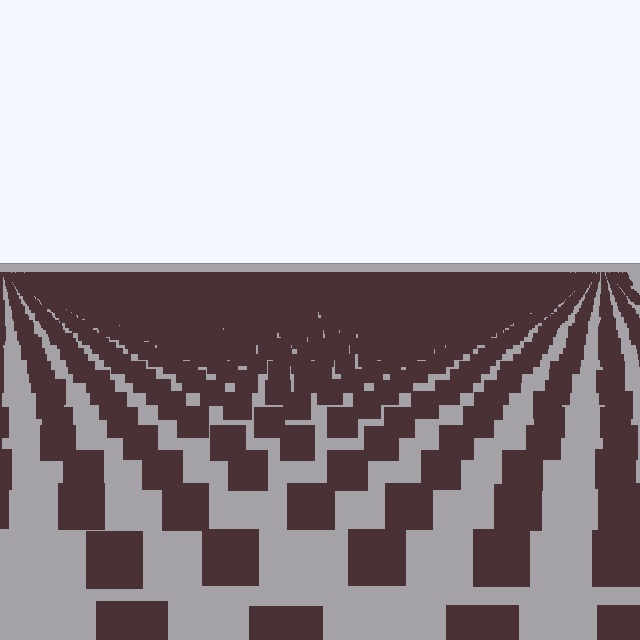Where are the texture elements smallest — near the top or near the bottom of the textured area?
Near the top.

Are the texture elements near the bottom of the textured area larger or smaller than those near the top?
Larger. Near the bottom, elements are closer to the viewer and appear at a bigger on-screen size.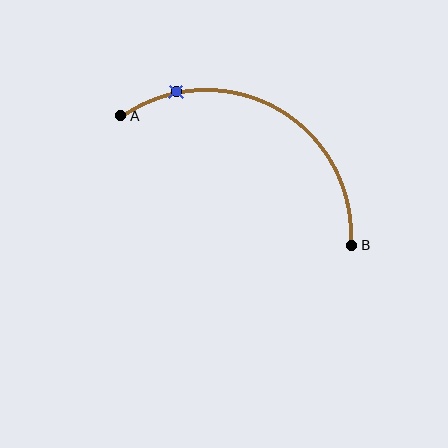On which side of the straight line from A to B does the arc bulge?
The arc bulges above the straight line connecting A and B.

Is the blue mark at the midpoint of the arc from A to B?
No. The blue mark lies on the arc but is closer to endpoint A. The arc midpoint would be at the point on the curve equidistant along the arc from both A and B.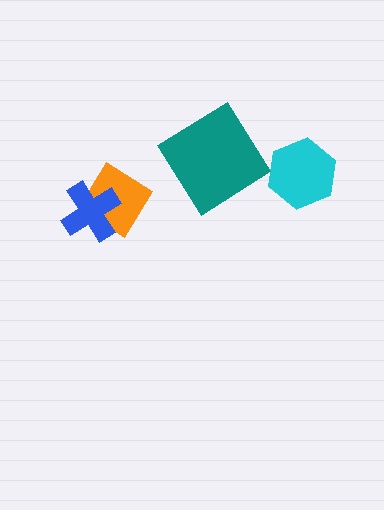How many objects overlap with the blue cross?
1 object overlaps with the blue cross.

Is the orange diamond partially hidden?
Yes, it is partially covered by another shape.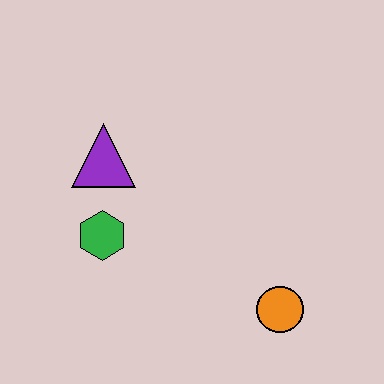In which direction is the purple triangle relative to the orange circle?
The purple triangle is to the left of the orange circle.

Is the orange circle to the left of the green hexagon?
No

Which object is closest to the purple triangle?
The green hexagon is closest to the purple triangle.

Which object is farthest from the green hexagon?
The orange circle is farthest from the green hexagon.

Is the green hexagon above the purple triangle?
No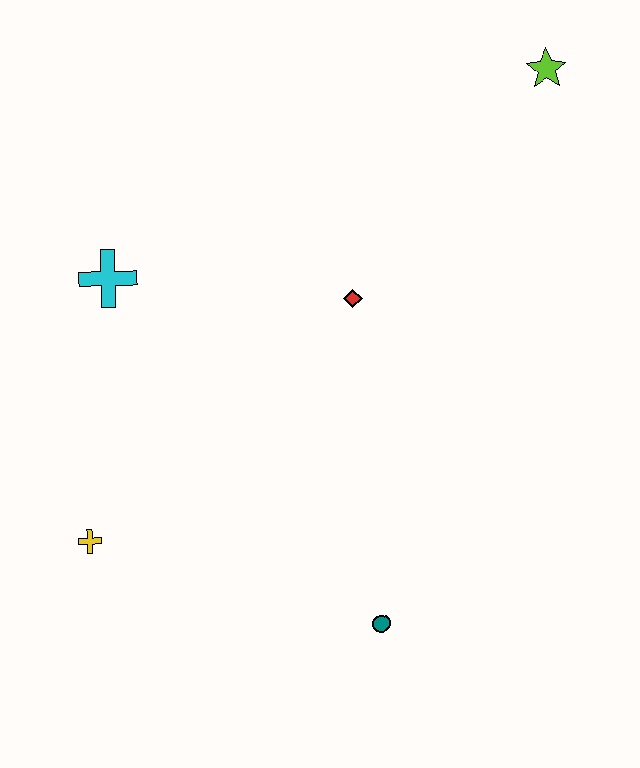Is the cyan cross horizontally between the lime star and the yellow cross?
Yes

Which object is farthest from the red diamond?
The yellow cross is farthest from the red diamond.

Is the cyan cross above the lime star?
No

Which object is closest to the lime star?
The red diamond is closest to the lime star.